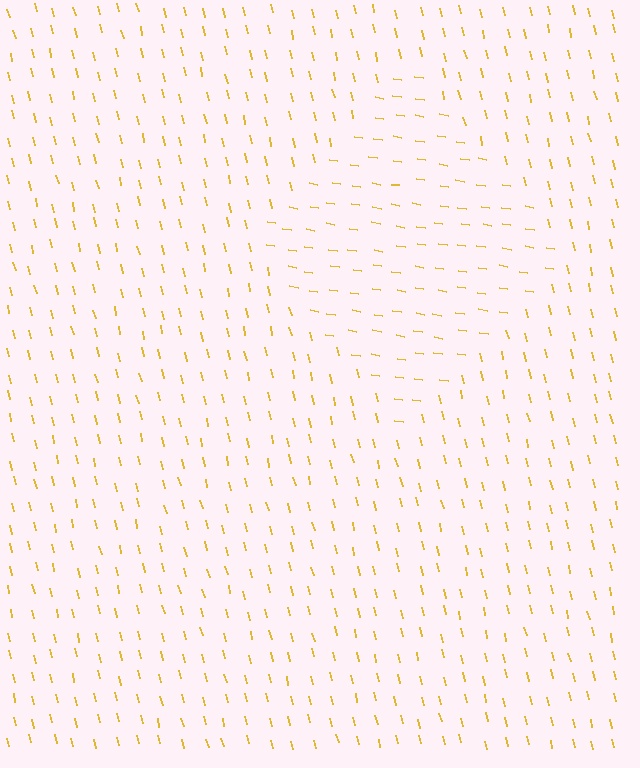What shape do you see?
I see a diamond.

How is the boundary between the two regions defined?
The boundary is defined purely by a change in line orientation (approximately 68 degrees difference). All lines are the same color and thickness.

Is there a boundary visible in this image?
Yes, there is a texture boundary formed by a change in line orientation.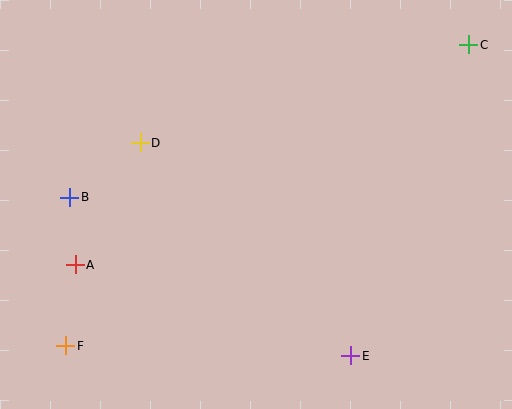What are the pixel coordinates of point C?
Point C is at (469, 45).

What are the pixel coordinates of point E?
Point E is at (351, 356).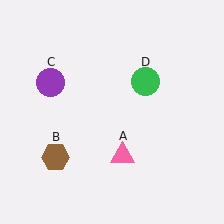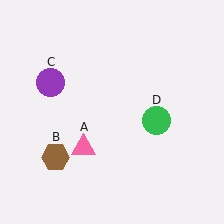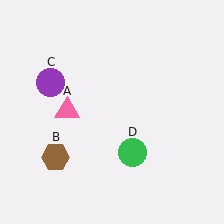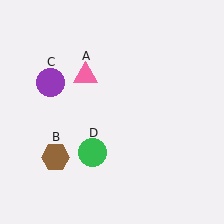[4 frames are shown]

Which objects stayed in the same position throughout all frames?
Brown hexagon (object B) and purple circle (object C) remained stationary.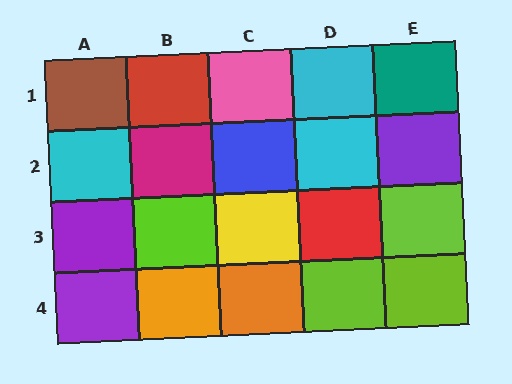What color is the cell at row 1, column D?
Cyan.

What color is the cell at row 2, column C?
Blue.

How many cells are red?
2 cells are red.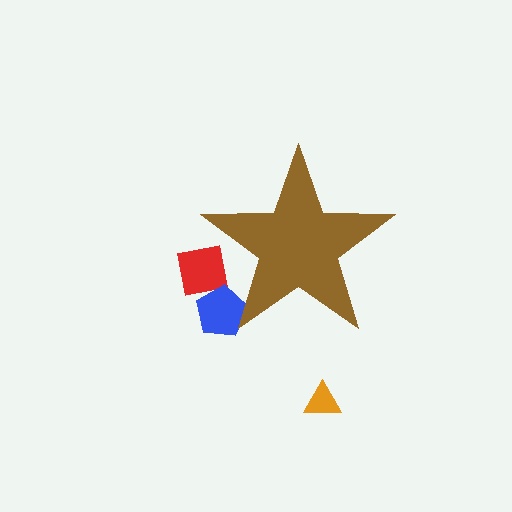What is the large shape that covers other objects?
A brown star.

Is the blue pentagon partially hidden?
Yes, the blue pentagon is partially hidden behind the brown star.